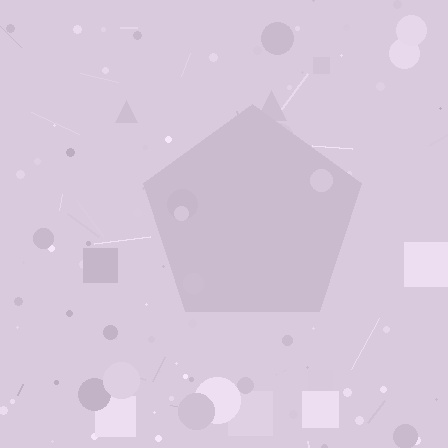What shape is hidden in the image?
A pentagon is hidden in the image.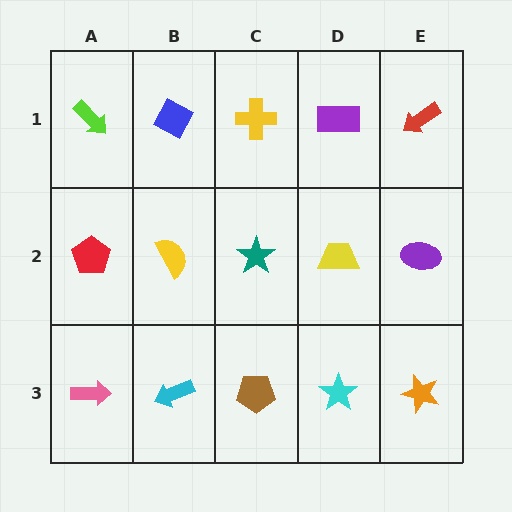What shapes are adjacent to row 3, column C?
A teal star (row 2, column C), a cyan arrow (row 3, column B), a cyan star (row 3, column D).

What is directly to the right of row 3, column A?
A cyan arrow.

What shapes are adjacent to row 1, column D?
A yellow trapezoid (row 2, column D), a yellow cross (row 1, column C), a red arrow (row 1, column E).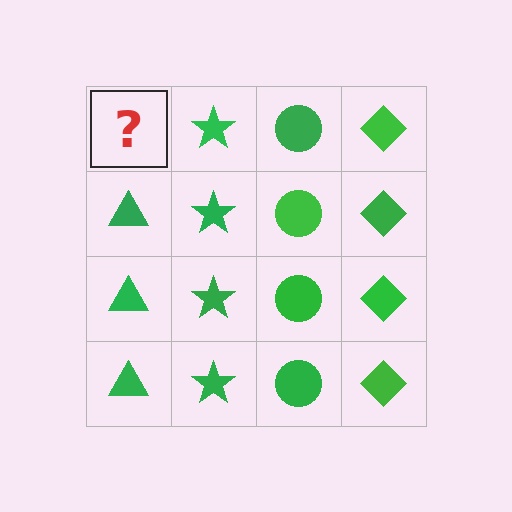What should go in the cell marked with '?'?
The missing cell should contain a green triangle.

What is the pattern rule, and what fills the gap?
The rule is that each column has a consistent shape. The gap should be filled with a green triangle.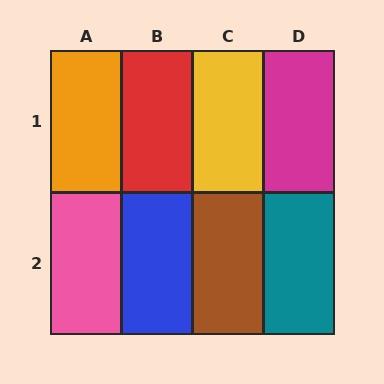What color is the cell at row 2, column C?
Brown.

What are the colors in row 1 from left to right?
Orange, red, yellow, magenta.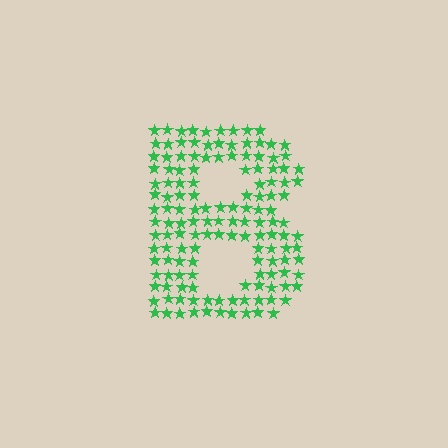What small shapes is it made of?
It is made of small stars.